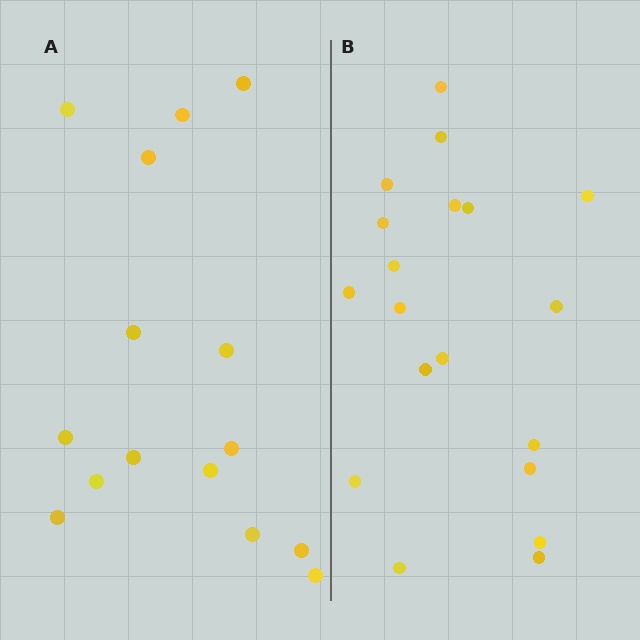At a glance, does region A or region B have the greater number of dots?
Region B (the right region) has more dots.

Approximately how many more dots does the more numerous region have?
Region B has about 4 more dots than region A.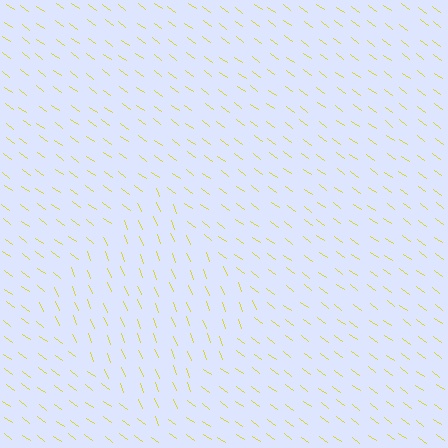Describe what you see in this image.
The image is filled with small yellow line segments. A diamond region in the image has lines oriented differently from the surrounding lines, creating a visible texture boundary.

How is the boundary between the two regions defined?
The boundary is defined purely by a change in line orientation (approximately 32 degrees difference). All lines are the same color and thickness.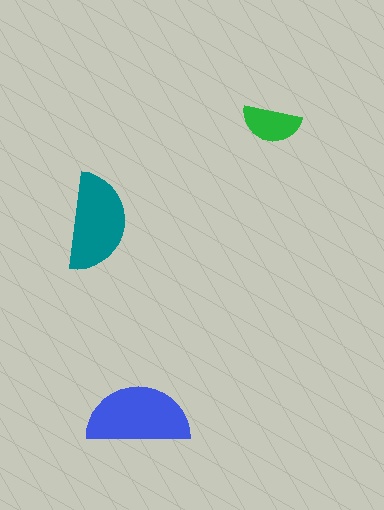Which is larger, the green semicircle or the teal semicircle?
The teal one.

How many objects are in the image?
There are 3 objects in the image.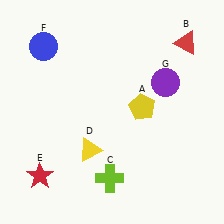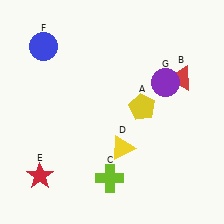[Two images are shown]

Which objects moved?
The objects that moved are: the red triangle (B), the yellow triangle (D).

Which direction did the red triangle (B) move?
The red triangle (B) moved down.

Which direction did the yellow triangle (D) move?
The yellow triangle (D) moved right.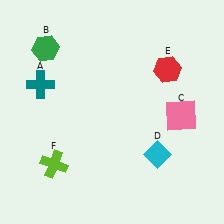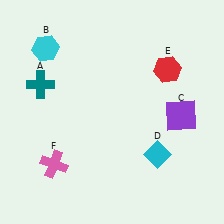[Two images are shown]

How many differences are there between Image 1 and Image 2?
There are 3 differences between the two images.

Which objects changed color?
B changed from green to cyan. C changed from pink to purple. F changed from lime to pink.